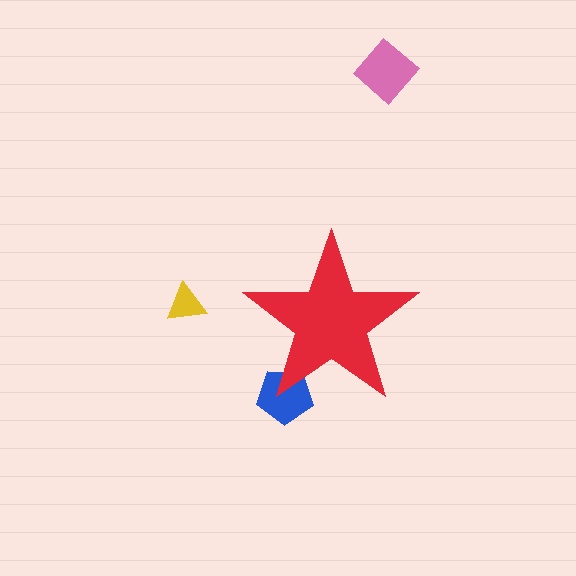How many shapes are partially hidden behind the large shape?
1 shape is partially hidden.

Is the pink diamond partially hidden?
No, the pink diamond is fully visible.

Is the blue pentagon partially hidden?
Yes, the blue pentagon is partially hidden behind the red star.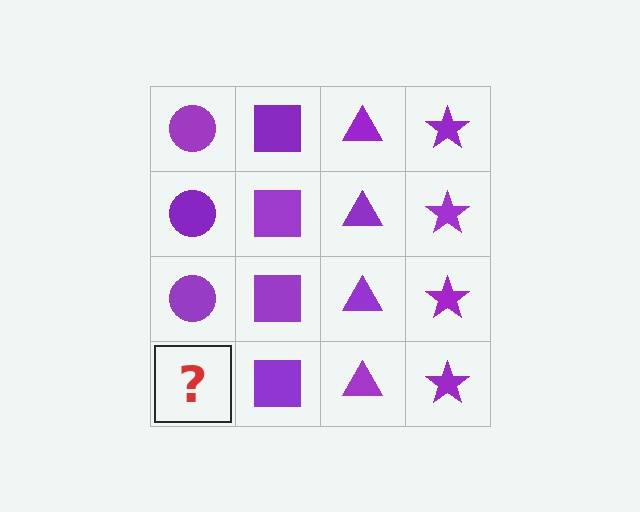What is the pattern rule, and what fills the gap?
The rule is that each column has a consistent shape. The gap should be filled with a purple circle.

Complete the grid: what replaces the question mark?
The question mark should be replaced with a purple circle.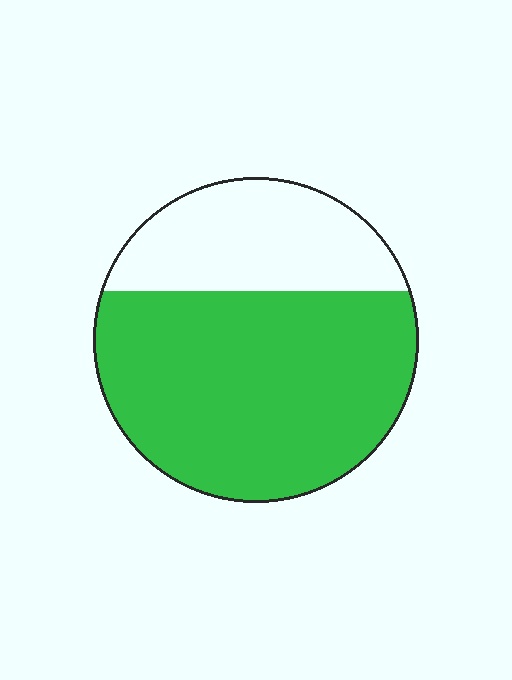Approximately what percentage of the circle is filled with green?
Approximately 70%.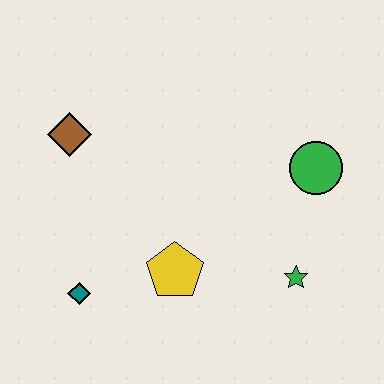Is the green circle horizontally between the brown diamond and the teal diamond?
No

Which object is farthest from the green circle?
The teal diamond is farthest from the green circle.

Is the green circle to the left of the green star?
No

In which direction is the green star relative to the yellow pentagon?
The green star is to the right of the yellow pentagon.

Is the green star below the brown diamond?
Yes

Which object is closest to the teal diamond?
The yellow pentagon is closest to the teal diamond.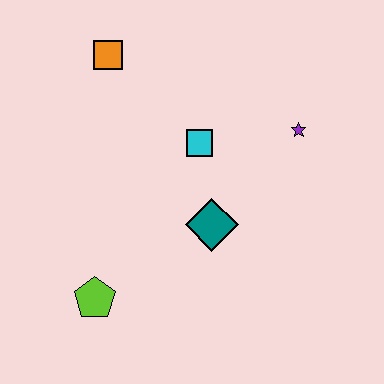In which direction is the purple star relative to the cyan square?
The purple star is to the right of the cyan square.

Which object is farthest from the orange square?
The lime pentagon is farthest from the orange square.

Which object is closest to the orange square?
The cyan square is closest to the orange square.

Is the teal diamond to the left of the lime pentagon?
No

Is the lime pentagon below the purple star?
Yes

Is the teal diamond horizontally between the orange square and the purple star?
Yes